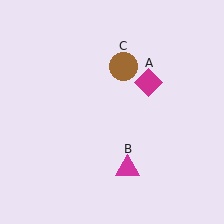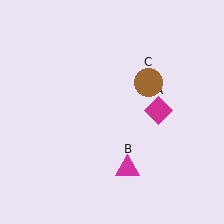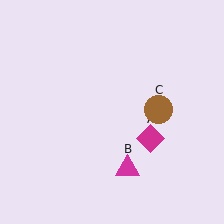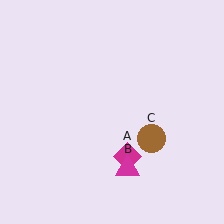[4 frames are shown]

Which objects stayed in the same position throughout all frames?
Magenta triangle (object B) remained stationary.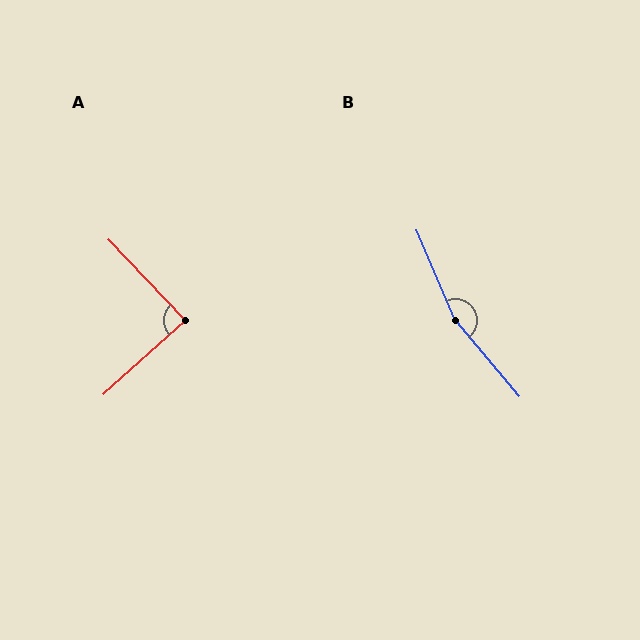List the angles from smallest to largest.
A (88°), B (163°).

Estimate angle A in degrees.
Approximately 88 degrees.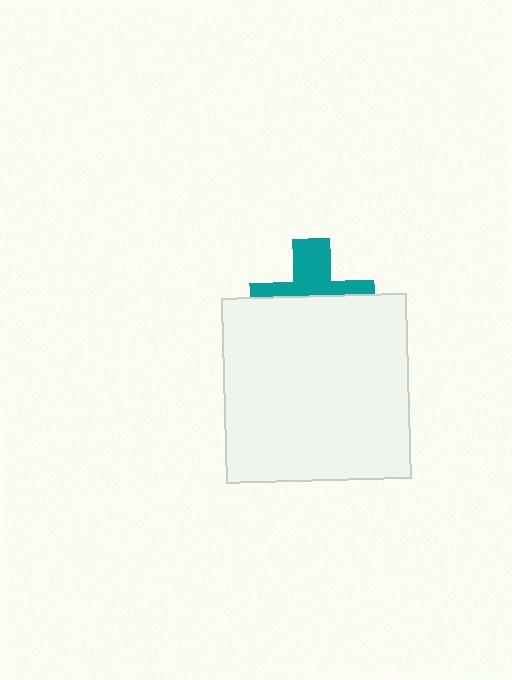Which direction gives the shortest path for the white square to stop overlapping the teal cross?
Moving down gives the shortest separation.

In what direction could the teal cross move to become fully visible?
The teal cross could move up. That would shift it out from behind the white square entirely.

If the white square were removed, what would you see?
You would see the complete teal cross.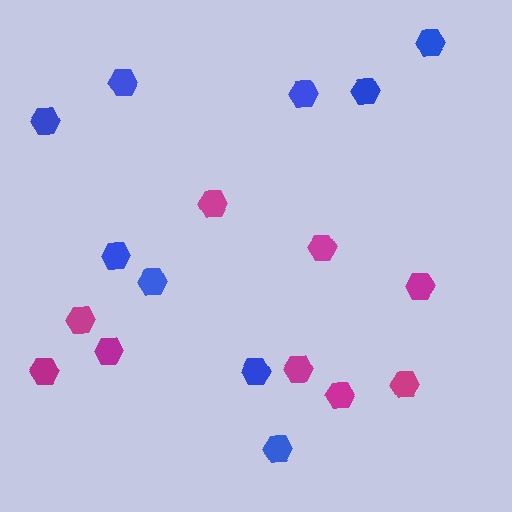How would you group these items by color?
There are 2 groups: one group of magenta hexagons (9) and one group of blue hexagons (9).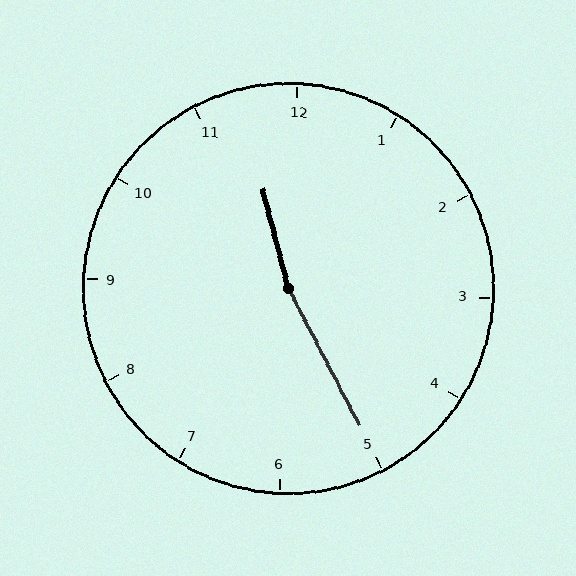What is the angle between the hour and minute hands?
Approximately 168 degrees.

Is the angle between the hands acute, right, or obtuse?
It is obtuse.